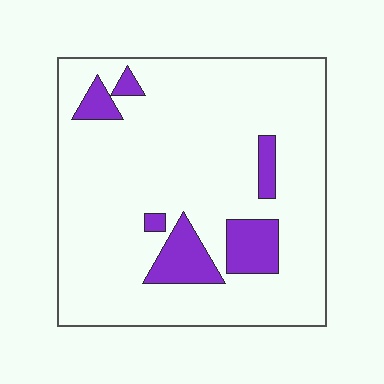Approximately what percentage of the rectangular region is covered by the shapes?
Approximately 15%.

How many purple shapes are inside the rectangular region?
6.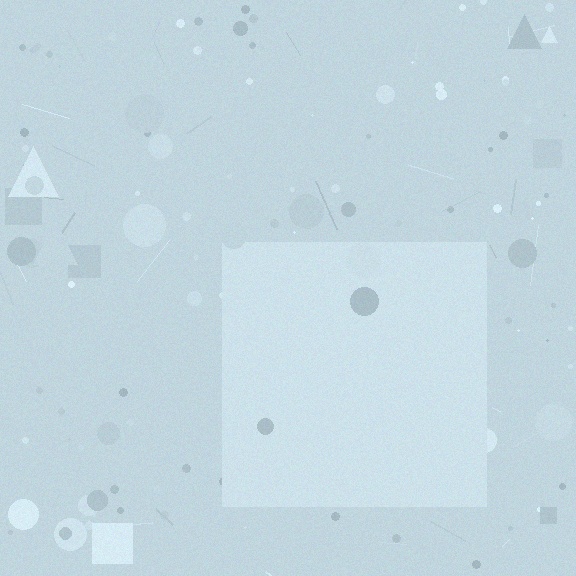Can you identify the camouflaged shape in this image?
The camouflaged shape is a square.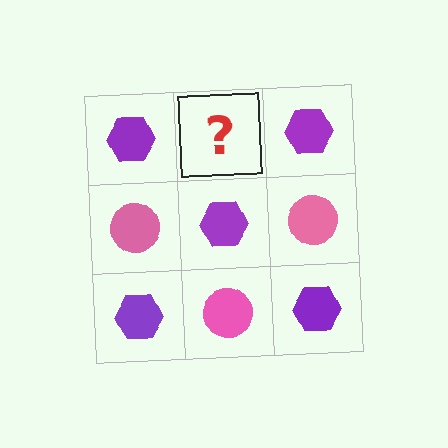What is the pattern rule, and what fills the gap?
The rule is that it alternates purple hexagon and pink circle in a checkerboard pattern. The gap should be filled with a pink circle.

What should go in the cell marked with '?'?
The missing cell should contain a pink circle.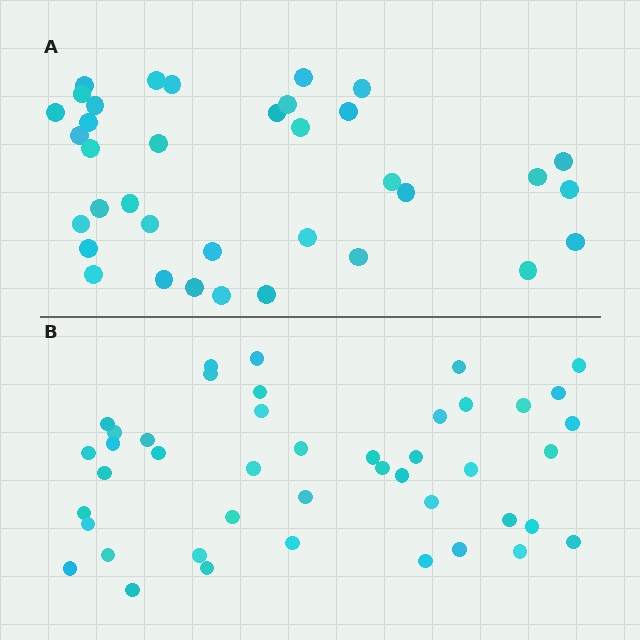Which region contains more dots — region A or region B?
Region B (the bottom region) has more dots.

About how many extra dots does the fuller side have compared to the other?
Region B has roughly 8 or so more dots than region A.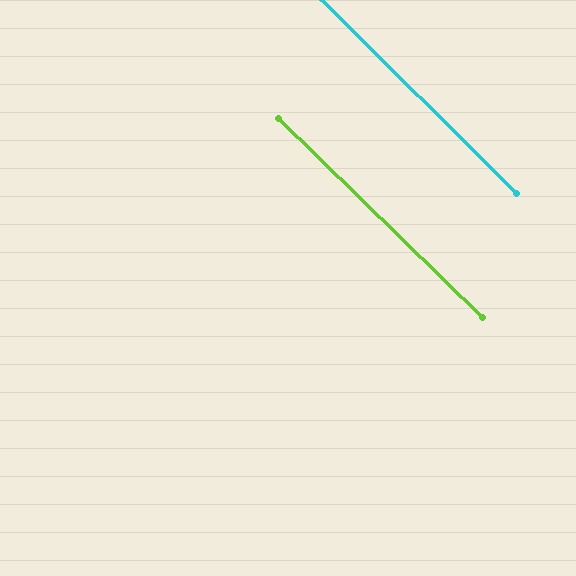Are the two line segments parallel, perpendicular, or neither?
Parallel — their directions differ by only 0.9°.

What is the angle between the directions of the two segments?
Approximately 1 degree.